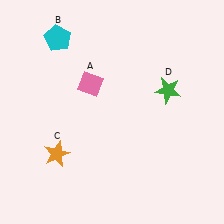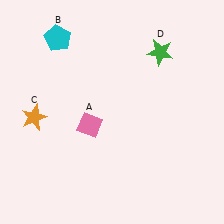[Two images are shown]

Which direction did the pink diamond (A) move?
The pink diamond (A) moved down.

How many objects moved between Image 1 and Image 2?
3 objects moved between the two images.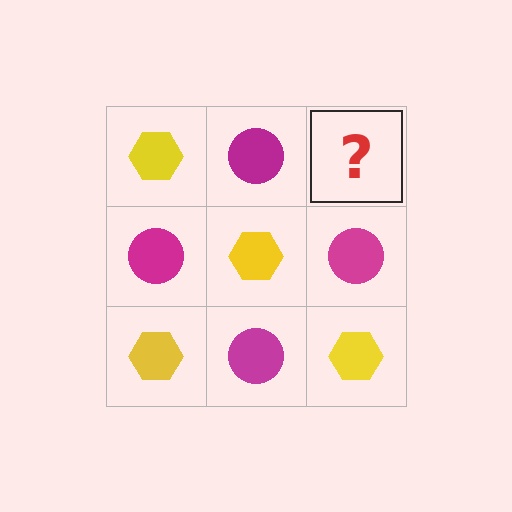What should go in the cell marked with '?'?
The missing cell should contain a yellow hexagon.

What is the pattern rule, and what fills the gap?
The rule is that it alternates yellow hexagon and magenta circle in a checkerboard pattern. The gap should be filled with a yellow hexagon.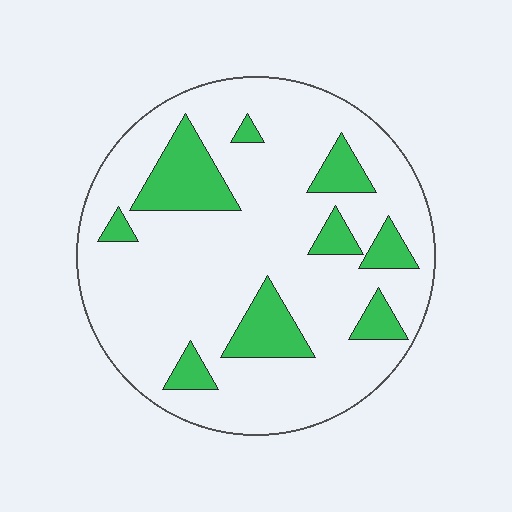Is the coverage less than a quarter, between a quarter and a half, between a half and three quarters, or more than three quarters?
Less than a quarter.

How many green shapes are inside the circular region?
9.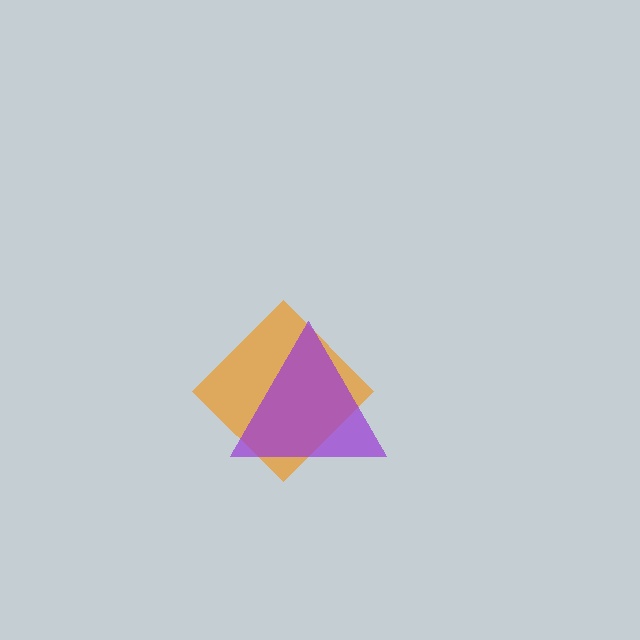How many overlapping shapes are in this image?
There are 2 overlapping shapes in the image.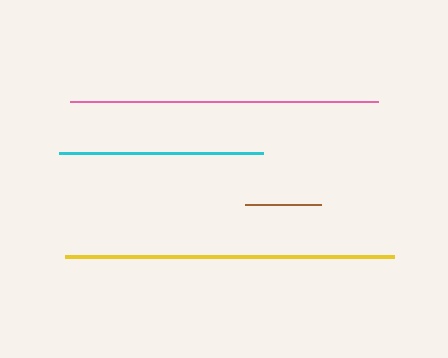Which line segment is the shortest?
The brown line is the shortest at approximately 77 pixels.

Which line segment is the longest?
The yellow line is the longest at approximately 329 pixels.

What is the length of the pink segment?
The pink segment is approximately 308 pixels long.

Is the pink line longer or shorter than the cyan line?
The pink line is longer than the cyan line.